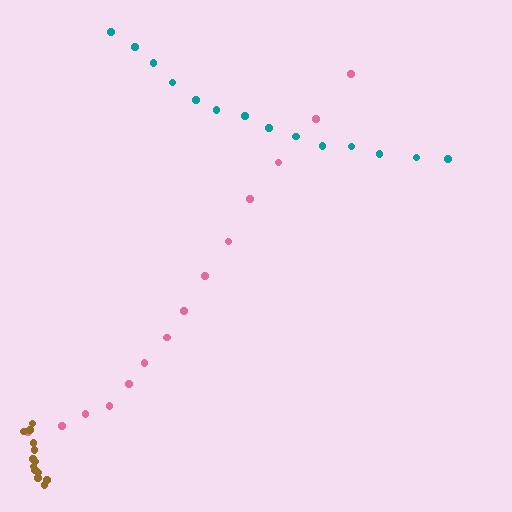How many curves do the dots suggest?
There are 3 distinct paths.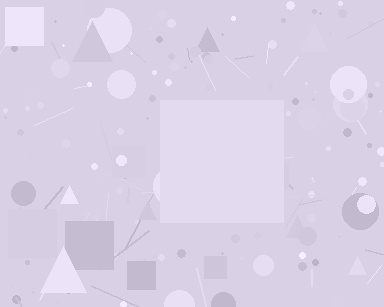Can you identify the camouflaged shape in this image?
The camouflaged shape is a square.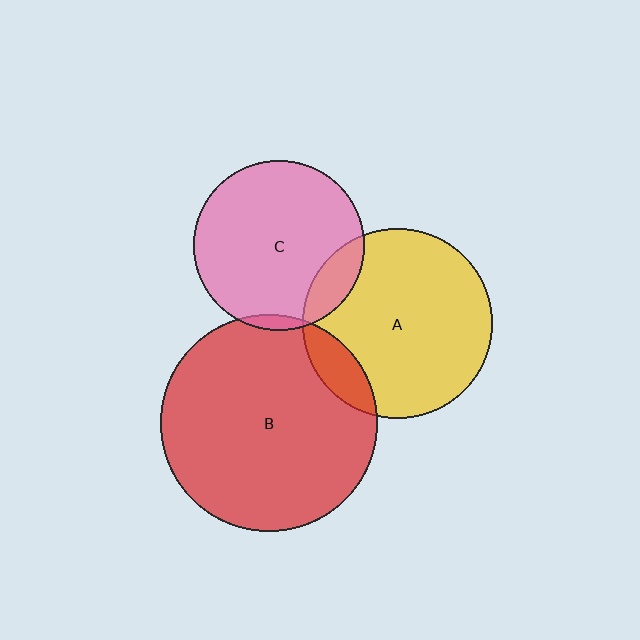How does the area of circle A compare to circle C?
Approximately 1.2 times.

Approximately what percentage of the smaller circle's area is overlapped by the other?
Approximately 15%.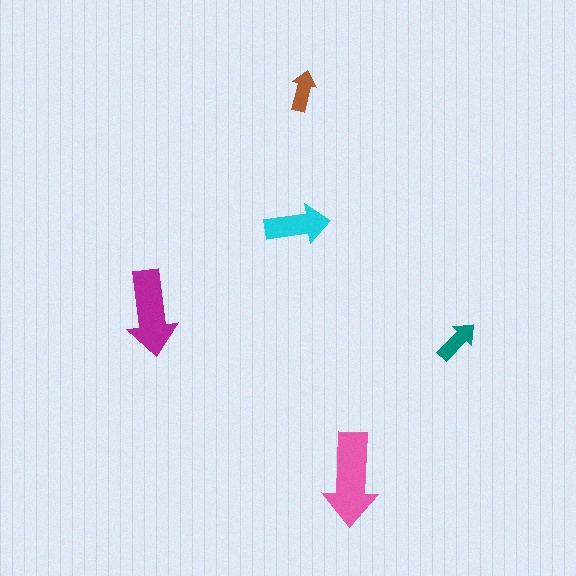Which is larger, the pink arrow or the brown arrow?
The pink one.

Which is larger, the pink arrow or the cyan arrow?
The pink one.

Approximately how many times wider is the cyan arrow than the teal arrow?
About 1.5 times wider.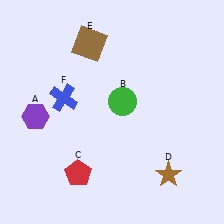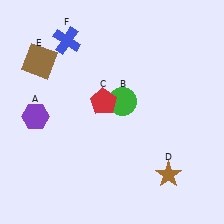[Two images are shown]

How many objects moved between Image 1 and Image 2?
3 objects moved between the two images.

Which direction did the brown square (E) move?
The brown square (E) moved left.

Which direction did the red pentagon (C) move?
The red pentagon (C) moved up.